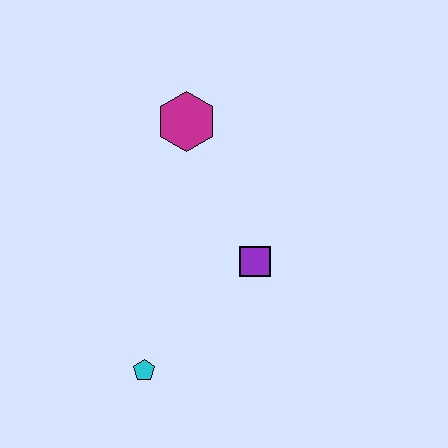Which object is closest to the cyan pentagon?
The purple square is closest to the cyan pentagon.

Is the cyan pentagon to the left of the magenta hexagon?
Yes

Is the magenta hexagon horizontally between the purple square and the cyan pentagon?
Yes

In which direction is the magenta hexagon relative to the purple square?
The magenta hexagon is above the purple square.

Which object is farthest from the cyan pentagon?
The magenta hexagon is farthest from the cyan pentagon.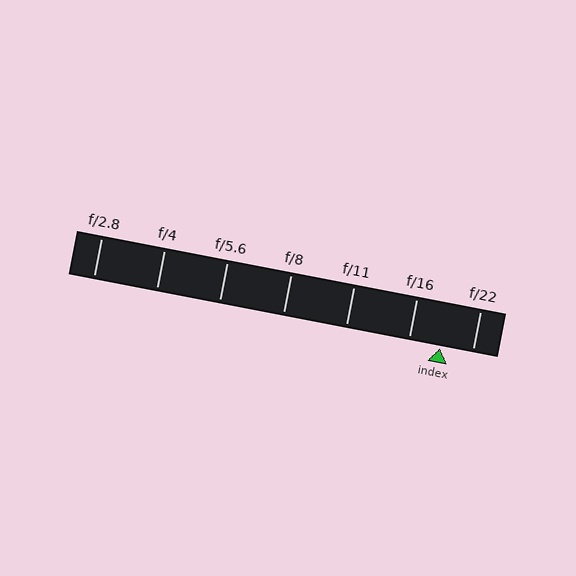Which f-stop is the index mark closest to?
The index mark is closest to f/22.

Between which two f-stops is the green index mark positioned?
The index mark is between f/16 and f/22.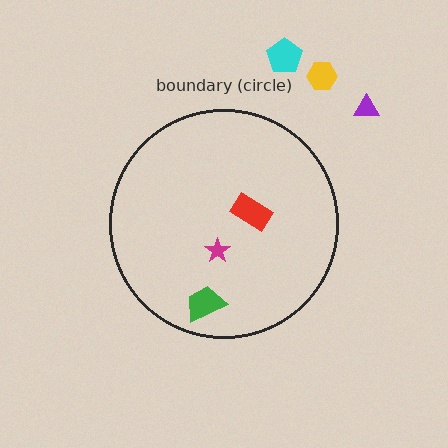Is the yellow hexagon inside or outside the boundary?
Outside.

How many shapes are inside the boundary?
3 inside, 3 outside.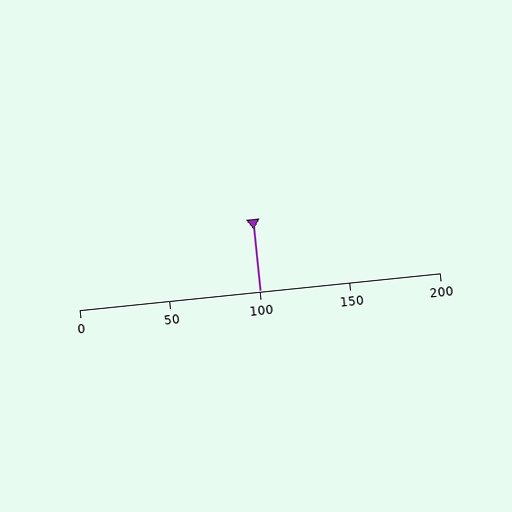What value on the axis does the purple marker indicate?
The marker indicates approximately 100.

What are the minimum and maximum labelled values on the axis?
The axis runs from 0 to 200.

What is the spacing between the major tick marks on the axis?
The major ticks are spaced 50 apart.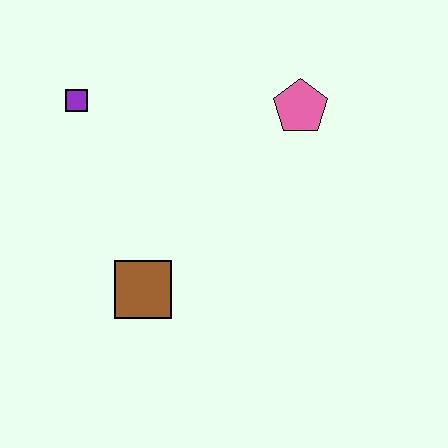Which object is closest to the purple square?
The brown square is closest to the purple square.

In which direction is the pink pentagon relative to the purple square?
The pink pentagon is to the right of the purple square.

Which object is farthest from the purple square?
The pink pentagon is farthest from the purple square.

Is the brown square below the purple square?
Yes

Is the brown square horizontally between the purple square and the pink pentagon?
Yes